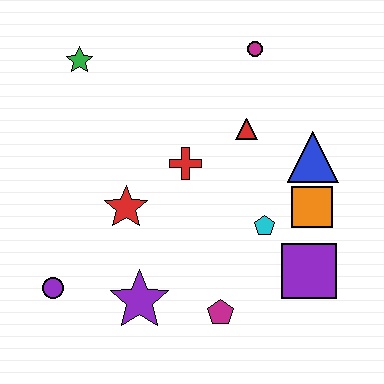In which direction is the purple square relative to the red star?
The purple square is to the right of the red star.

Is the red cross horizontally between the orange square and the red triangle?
No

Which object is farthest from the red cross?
The purple circle is farthest from the red cross.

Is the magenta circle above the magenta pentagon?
Yes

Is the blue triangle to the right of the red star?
Yes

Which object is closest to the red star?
The red cross is closest to the red star.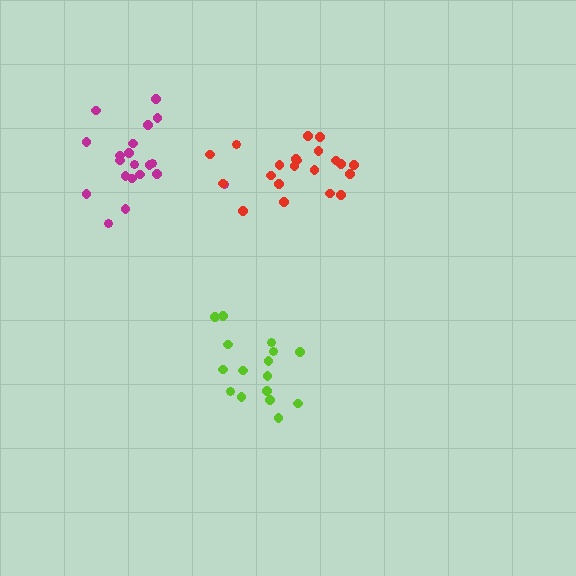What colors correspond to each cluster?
The clusters are colored: lime, magenta, red.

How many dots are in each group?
Group 1: 16 dots, Group 2: 20 dots, Group 3: 21 dots (57 total).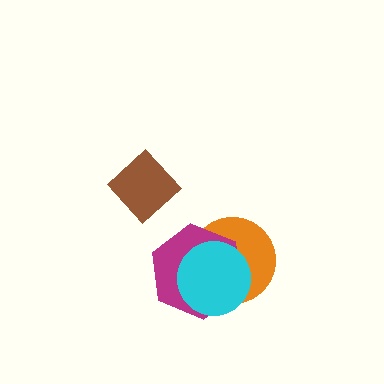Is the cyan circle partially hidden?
No, no other shape covers it.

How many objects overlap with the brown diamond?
0 objects overlap with the brown diamond.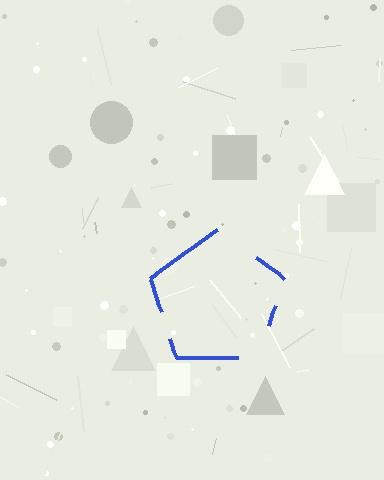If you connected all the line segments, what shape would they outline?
They would outline a pentagon.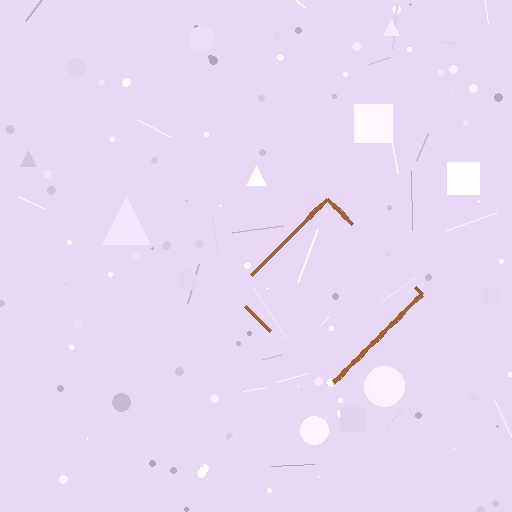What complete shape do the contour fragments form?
The contour fragments form a diamond.